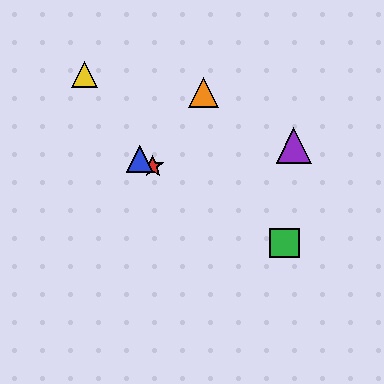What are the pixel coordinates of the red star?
The red star is at (153, 166).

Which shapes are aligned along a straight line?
The red star, the blue triangle, the green square are aligned along a straight line.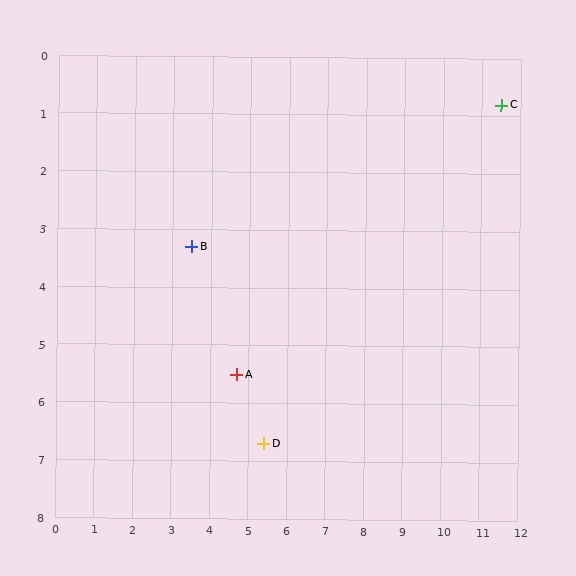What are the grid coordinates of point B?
Point B is at approximately (3.5, 3.3).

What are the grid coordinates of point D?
Point D is at approximately (5.4, 6.7).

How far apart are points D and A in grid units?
Points D and A are about 1.4 grid units apart.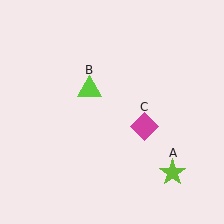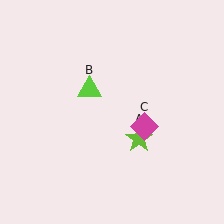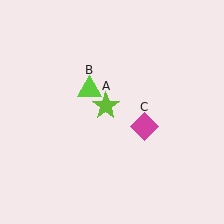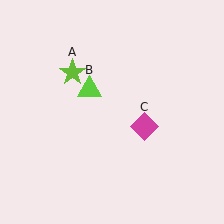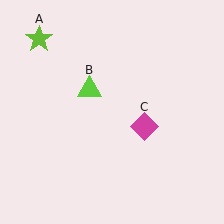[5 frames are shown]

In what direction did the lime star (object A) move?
The lime star (object A) moved up and to the left.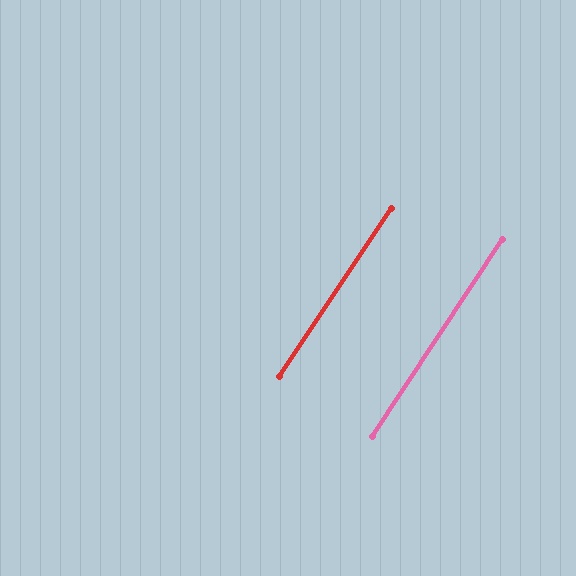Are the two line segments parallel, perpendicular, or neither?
Parallel — their directions differ by only 0.1°.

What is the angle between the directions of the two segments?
Approximately 0 degrees.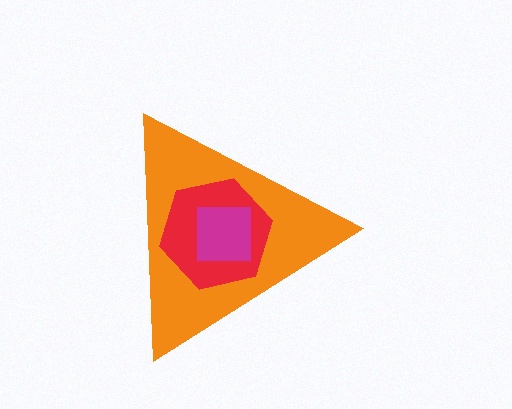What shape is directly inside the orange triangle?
The red hexagon.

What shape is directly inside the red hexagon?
The magenta square.